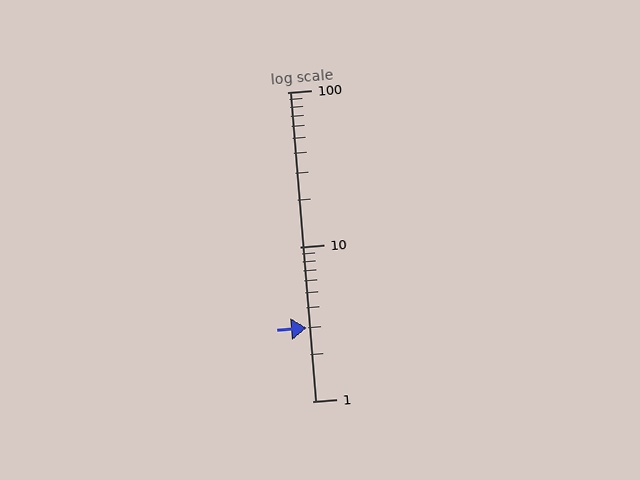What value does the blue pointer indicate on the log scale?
The pointer indicates approximately 3.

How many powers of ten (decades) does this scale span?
The scale spans 2 decades, from 1 to 100.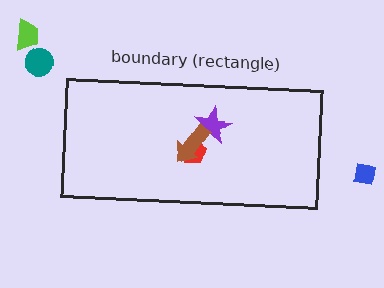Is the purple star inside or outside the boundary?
Inside.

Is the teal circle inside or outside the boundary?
Outside.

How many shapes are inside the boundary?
3 inside, 3 outside.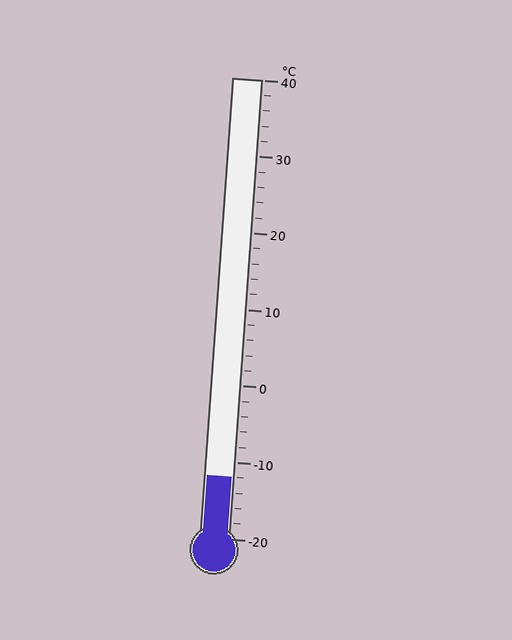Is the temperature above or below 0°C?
The temperature is below 0°C.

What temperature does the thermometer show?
The thermometer shows approximately -12°C.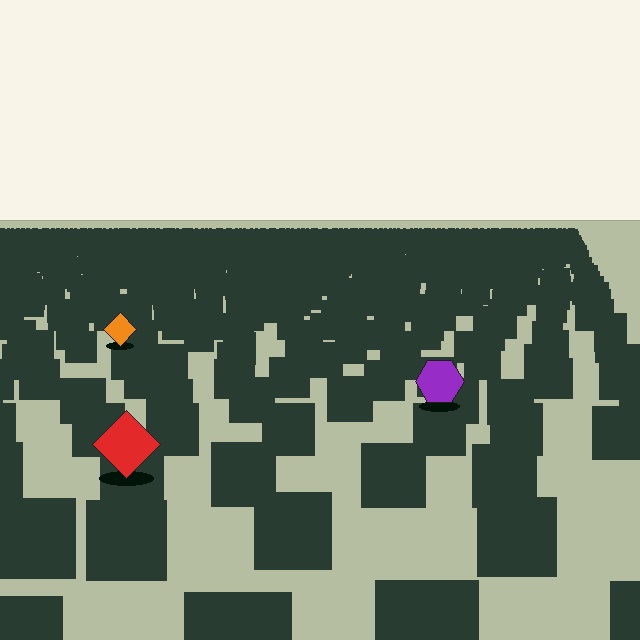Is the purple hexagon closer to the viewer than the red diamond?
No. The red diamond is closer — you can tell from the texture gradient: the ground texture is coarser near it.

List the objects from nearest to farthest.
From nearest to farthest: the red diamond, the purple hexagon, the orange diamond.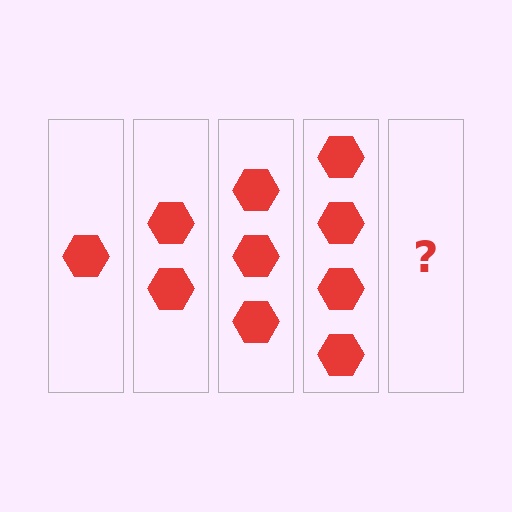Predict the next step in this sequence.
The next step is 5 hexagons.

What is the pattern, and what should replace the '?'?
The pattern is that each step adds one more hexagon. The '?' should be 5 hexagons.